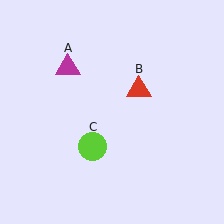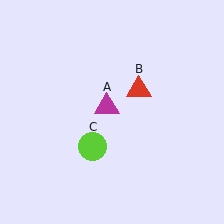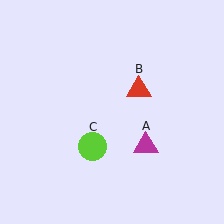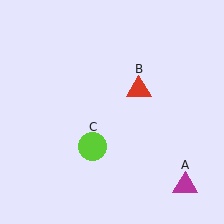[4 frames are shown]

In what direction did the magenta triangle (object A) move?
The magenta triangle (object A) moved down and to the right.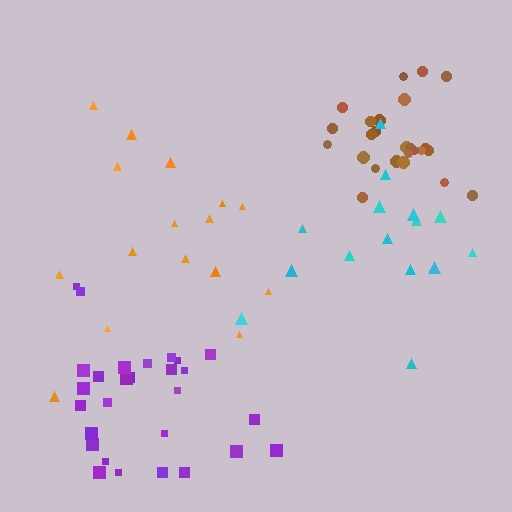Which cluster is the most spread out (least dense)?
Cyan.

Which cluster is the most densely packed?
Brown.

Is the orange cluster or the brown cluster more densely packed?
Brown.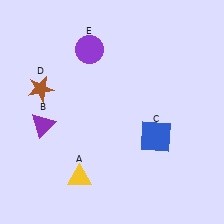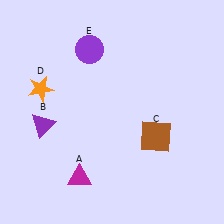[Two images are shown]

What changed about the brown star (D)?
In Image 1, D is brown. In Image 2, it changed to orange.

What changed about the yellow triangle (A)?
In Image 1, A is yellow. In Image 2, it changed to magenta.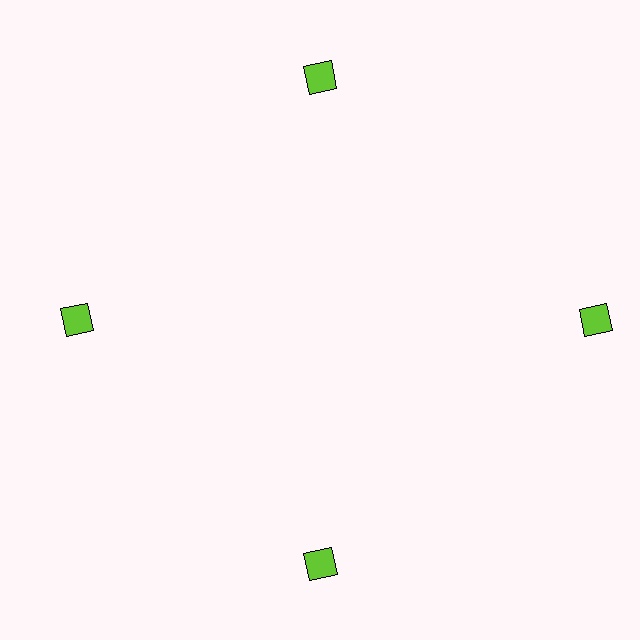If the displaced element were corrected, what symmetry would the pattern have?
It would have 4-fold rotational symmetry — the pattern would map onto itself every 90 degrees.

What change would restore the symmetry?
The symmetry would be restored by moving it inward, back onto the ring so that all 4 squares sit at equal angles and equal distance from the center.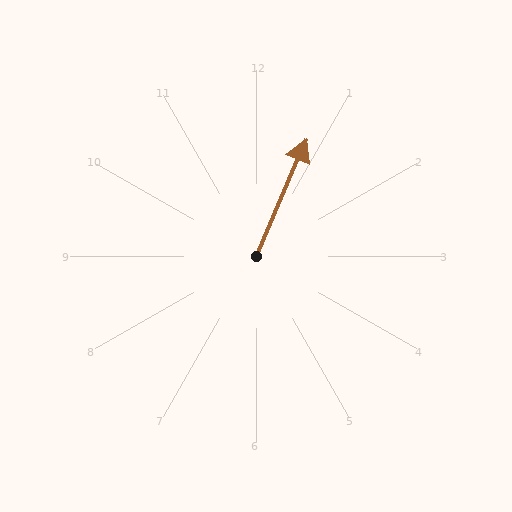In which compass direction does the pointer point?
Northeast.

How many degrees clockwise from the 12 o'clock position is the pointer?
Approximately 23 degrees.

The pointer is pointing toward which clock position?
Roughly 1 o'clock.